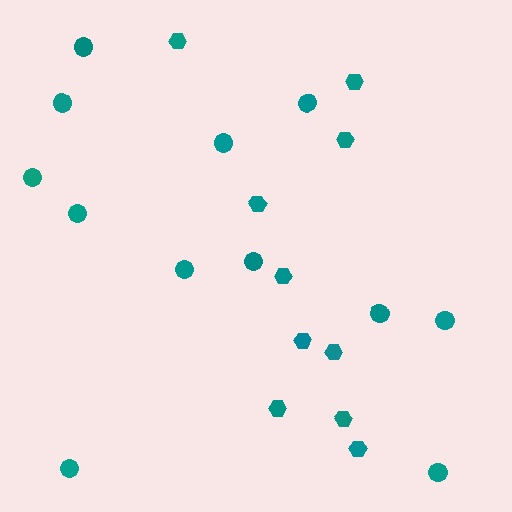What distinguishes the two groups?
There are 2 groups: one group of circles (12) and one group of hexagons (10).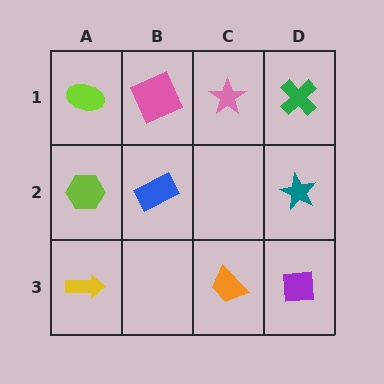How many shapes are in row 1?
4 shapes.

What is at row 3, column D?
A purple square.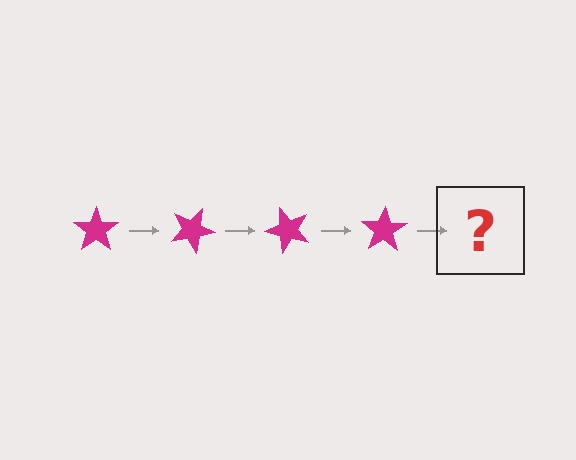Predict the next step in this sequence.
The next step is a magenta star rotated 100 degrees.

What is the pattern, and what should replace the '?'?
The pattern is that the star rotates 25 degrees each step. The '?' should be a magenta star rotated 100 degrees.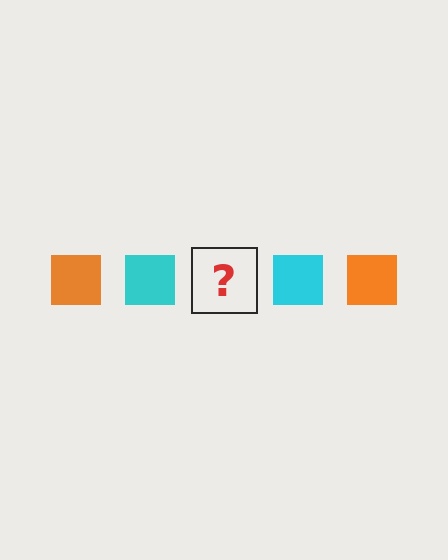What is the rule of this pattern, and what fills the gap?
The rule is that the pattern cycles through orange, cyan squares. The gap should be filled with an orange square.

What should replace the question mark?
The question mark should be replaced with an orange square.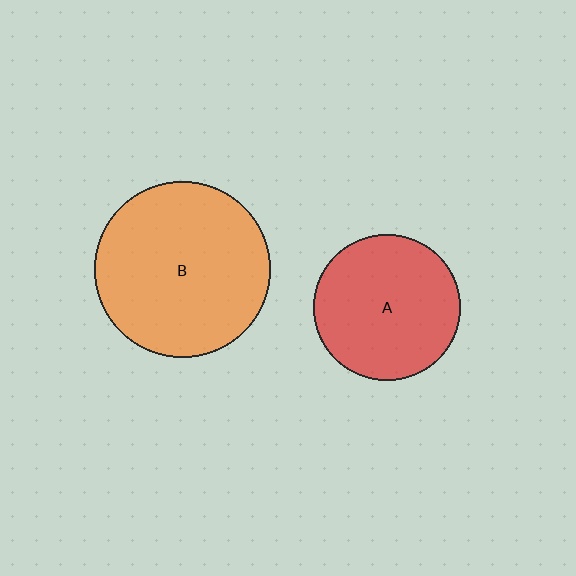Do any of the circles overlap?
No, none of the circles overlap.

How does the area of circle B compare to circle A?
Approximately 1.5 times.